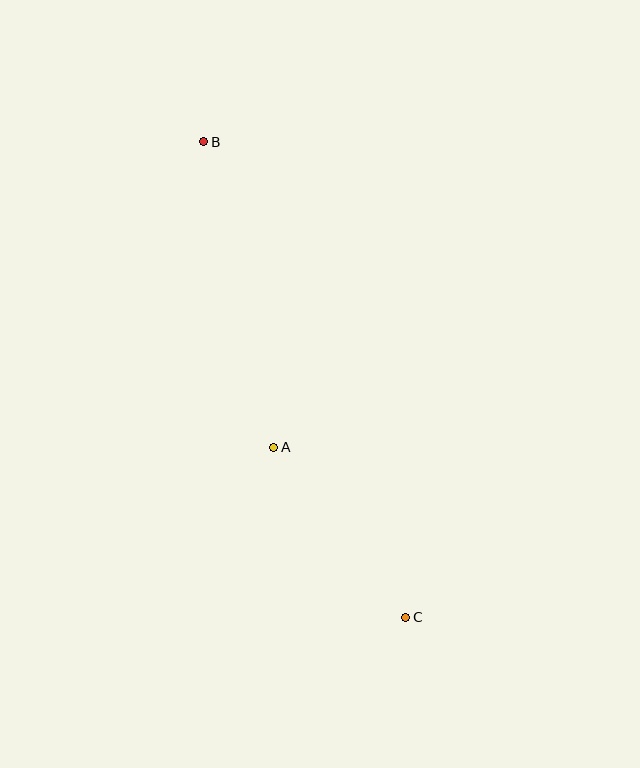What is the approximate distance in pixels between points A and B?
The distance between A and B is approximately 314 pixels.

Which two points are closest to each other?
Points A and C are closest to each other.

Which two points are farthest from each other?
Points B and C are farthest from each other.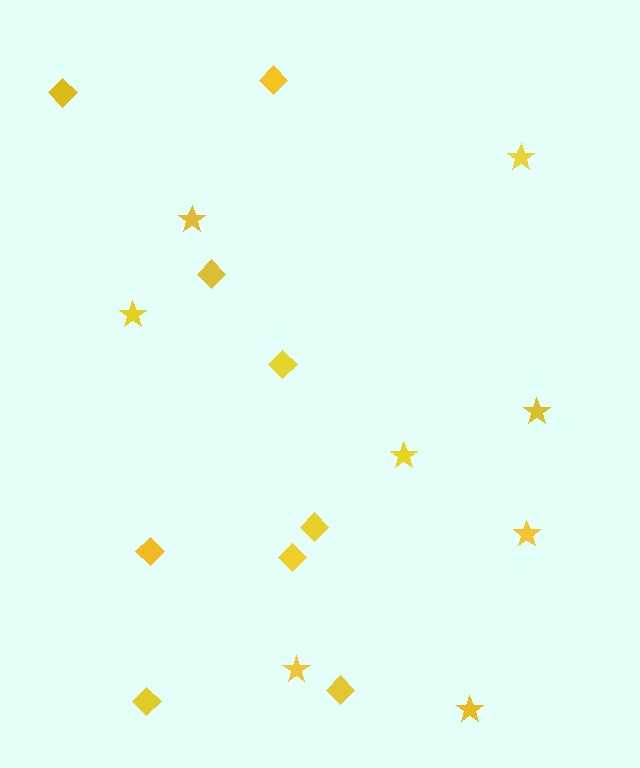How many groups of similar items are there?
There are 2 groups: one group of stars (8) and one group of diamonds (9).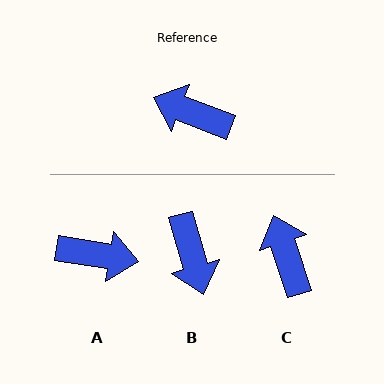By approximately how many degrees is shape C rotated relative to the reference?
Approximately 51 degrees clockwise.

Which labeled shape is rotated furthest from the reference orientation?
A, about 168 degrees away.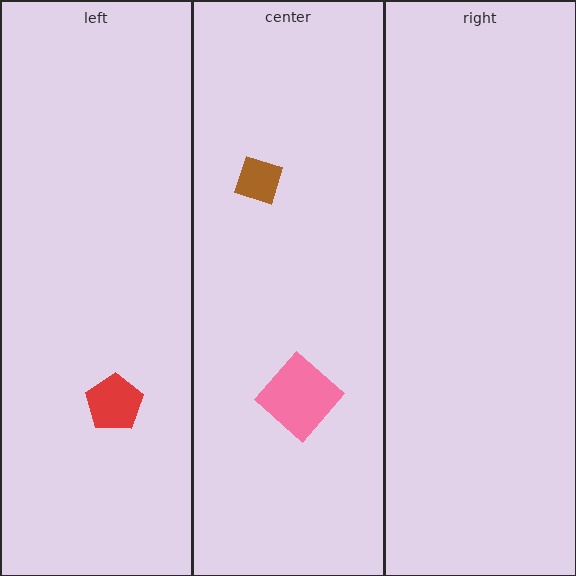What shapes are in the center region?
The brown diamond, the pink diamond.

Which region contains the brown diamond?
The center region.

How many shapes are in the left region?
1.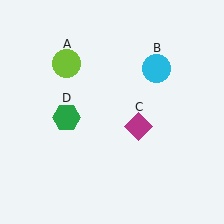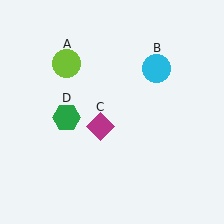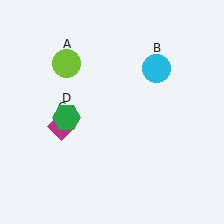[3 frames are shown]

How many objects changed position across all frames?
1 object changed position: magenta diamond (object C).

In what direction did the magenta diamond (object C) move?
The magenta diamond (object C) moved left.